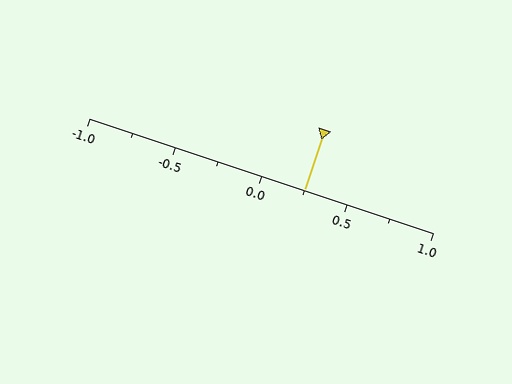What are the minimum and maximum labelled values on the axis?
The axis runs from -1.0 to 1.0.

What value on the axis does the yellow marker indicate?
The marker indicates approximately 0.25.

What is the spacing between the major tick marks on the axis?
The major ticks are spaced 0.5 apart.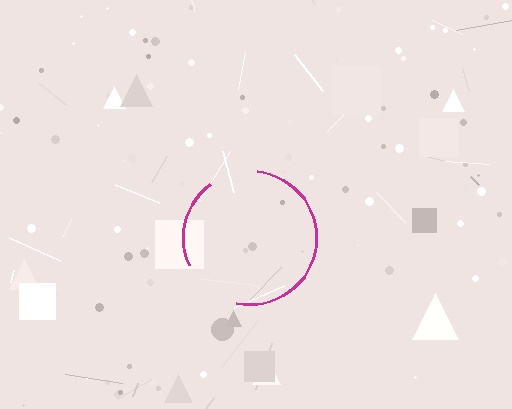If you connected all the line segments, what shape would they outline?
They would outline a circle.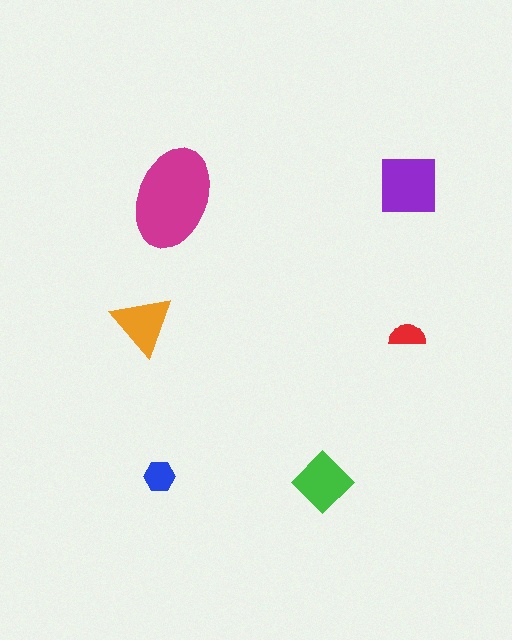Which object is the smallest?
The red semicircle.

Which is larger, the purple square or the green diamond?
The purple square.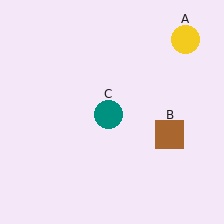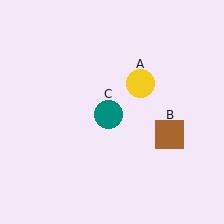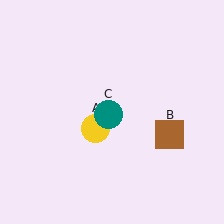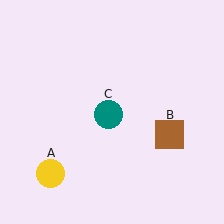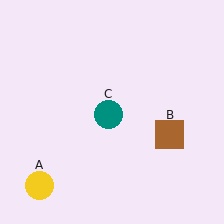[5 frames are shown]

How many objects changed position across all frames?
1 object changed position: yellow circle (object A).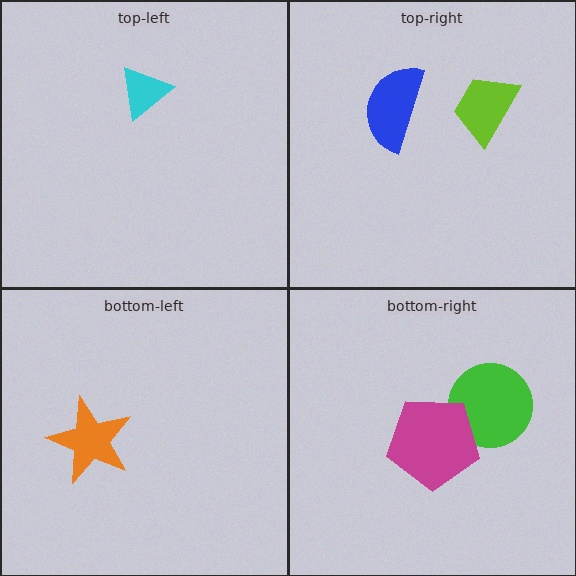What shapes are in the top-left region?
The cyan triangle.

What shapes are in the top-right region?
The blue semicircle, the lime trapezoid.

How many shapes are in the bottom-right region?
2.